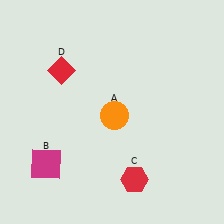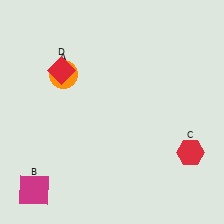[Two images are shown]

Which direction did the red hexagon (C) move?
The red hexagon (C) moved right.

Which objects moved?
The objects that moved are: the orange circle (A), the magenta square (B), the red hexagon (C).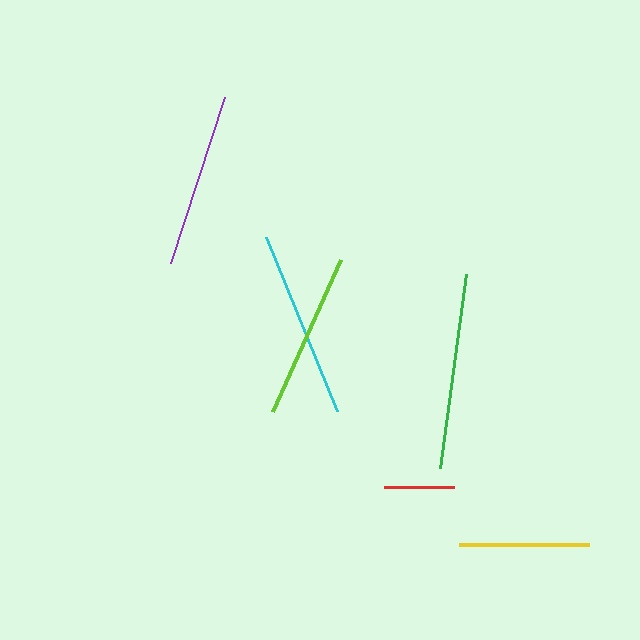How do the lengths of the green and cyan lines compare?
The green and cyan lines are approximately the same length.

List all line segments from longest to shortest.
From longest to shortest: green, cyan, purple, lime, yellow, red.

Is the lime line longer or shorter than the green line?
The green line is longer than the lime line.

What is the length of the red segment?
The red segment is approximately 70 pixels long.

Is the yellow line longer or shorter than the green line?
The green line is longer than the yellow line.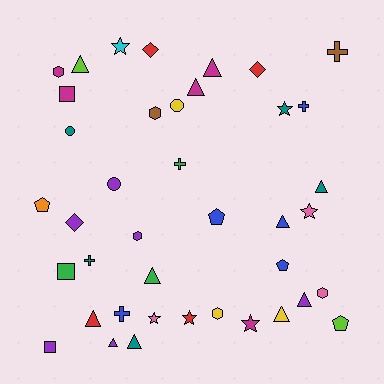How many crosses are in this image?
There are 5 crosses.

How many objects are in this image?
There are 40 objects.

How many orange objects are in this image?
There is 1 orange object.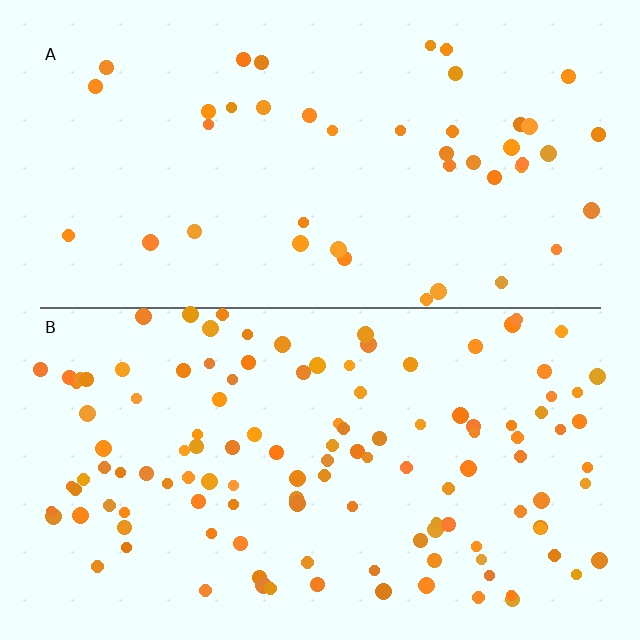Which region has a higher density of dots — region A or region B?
B (the bottom).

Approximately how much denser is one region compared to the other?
Approximately 2.7× — region B over region A.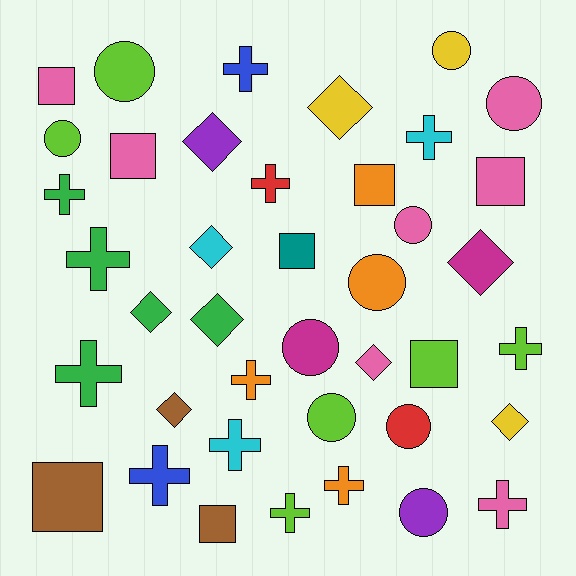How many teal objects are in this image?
There is 1 teal object.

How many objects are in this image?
There are 40 objects.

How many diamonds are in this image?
There are 9 diamonds.